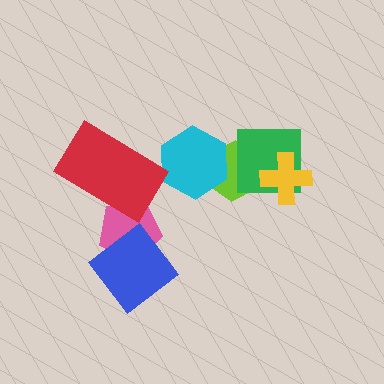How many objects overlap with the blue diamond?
1 object overlaps with the blue diamond.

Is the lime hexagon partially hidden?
Yes, it is partially covered by another shape.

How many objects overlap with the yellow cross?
1 object overlaps with the yellow cross.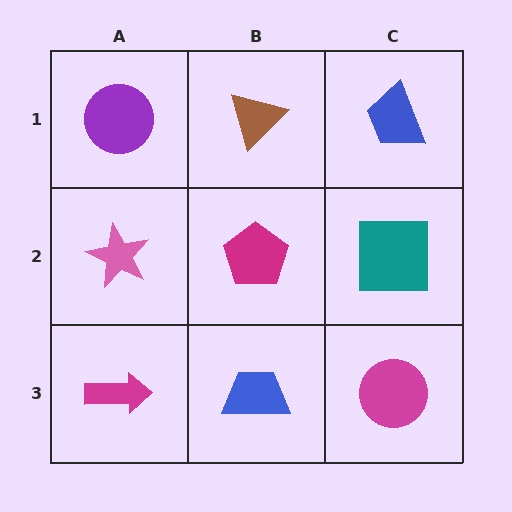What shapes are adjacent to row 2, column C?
A blue trapezoid (row 1, column C), a magenta circle (row 3, column C), a magenta pentagon (row 2, column B).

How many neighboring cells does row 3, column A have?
2.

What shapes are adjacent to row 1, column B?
A magenta pentagon (row 2, column B), a purple circle (row 1, column A), a blue trapezoid (row 1, column C).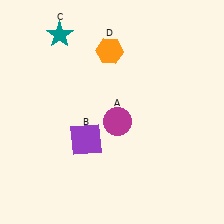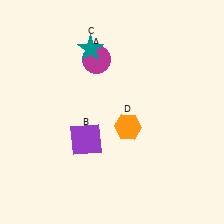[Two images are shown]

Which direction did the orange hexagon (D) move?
The orange hexagon (D) moved down.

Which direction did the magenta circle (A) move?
The magenta circle (A) moved up.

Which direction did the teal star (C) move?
The teal star (C) moved right.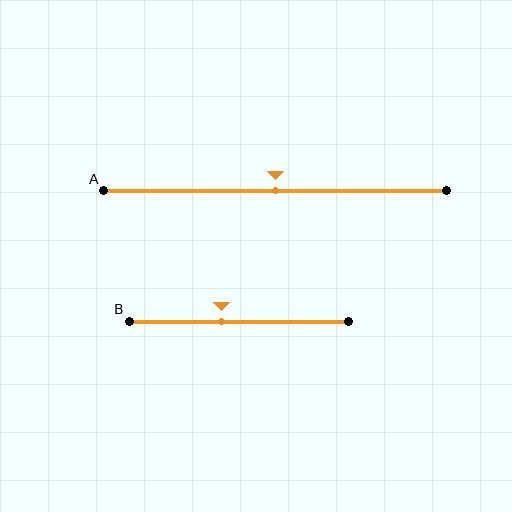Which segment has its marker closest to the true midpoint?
Segment A has its marker closest to the true midpoint.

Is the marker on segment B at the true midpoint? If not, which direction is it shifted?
No, the marker on segment B is shifted to the left by about 8% of the segment length.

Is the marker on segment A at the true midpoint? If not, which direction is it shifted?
Yes, the marker on segment A is at the true midpoint.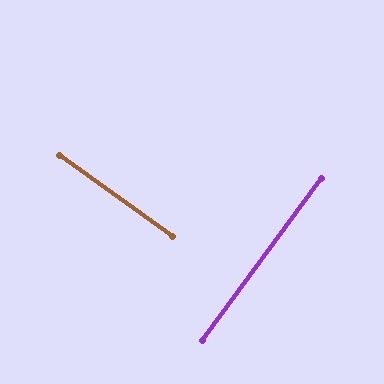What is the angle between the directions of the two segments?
Approximately 89 degrees.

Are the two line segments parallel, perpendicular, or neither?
Perpendicular — they meet at approximately 89°.